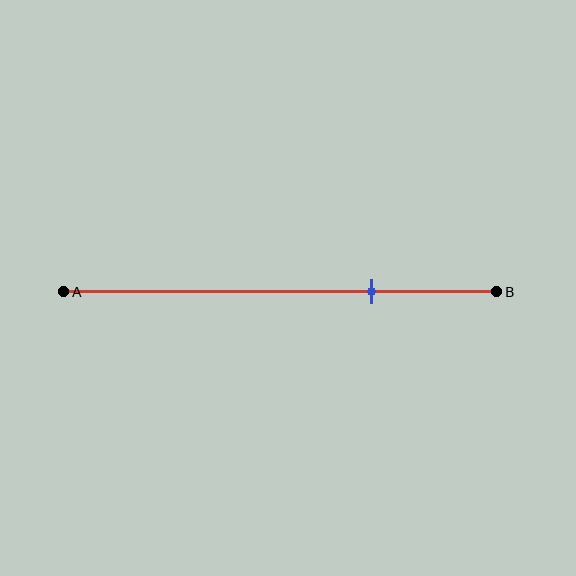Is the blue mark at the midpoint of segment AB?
No, the mark is at about 70% from A, not at the 50% midpoint.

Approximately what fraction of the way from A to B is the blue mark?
The blue mark is approximately 70% of the way from A to B.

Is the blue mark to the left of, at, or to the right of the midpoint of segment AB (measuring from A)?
The blue mark is to the right of the midpoint of segment AB.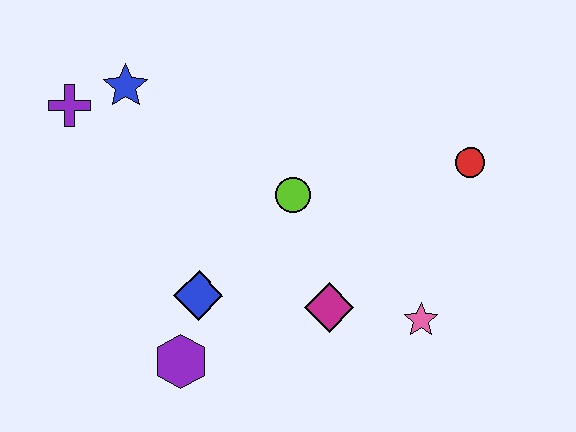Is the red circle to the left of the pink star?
No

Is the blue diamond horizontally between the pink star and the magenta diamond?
No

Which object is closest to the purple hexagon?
The blue diamond is closest to the purple hexagon.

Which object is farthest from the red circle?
The purple cross is farthest from the red circle.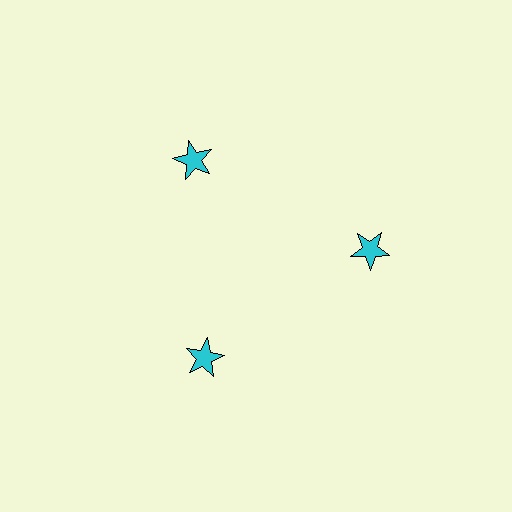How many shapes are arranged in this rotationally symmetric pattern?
There are 3 shapes, arranged in 3 groups of 1.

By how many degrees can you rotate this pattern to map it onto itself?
The pattern maps onto itself every 120 degrees of rotation.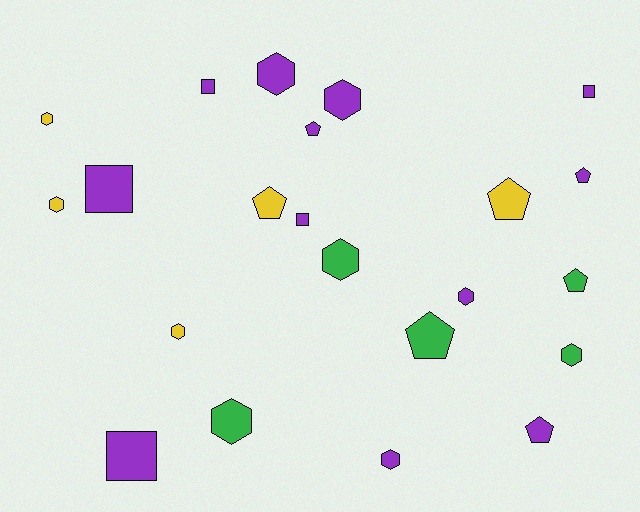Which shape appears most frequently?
Hexagon, with 10 objects.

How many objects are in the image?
There are 22 objects.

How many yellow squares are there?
There are no yellow squares.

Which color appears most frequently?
Purple, with 12 objects.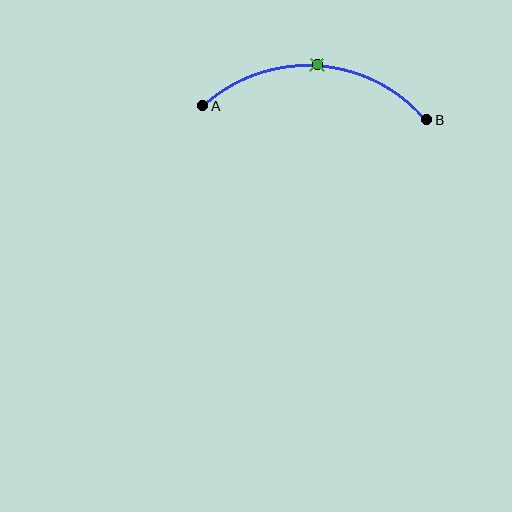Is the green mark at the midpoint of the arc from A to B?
Yes. The green mark lies on the arc at equal arc-length from both A and B — it is the arc midpoint.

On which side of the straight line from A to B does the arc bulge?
The arc bulges above the straight line connecting A and B.